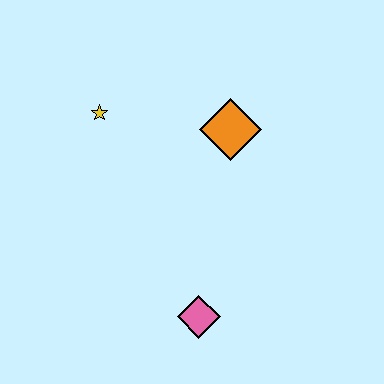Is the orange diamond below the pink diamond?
No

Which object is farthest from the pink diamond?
The yellow star is farthest from the pink diamond.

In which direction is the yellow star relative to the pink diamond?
The yellow star is above the pink diamond.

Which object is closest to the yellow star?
The orange diamond is closest to the yellow star.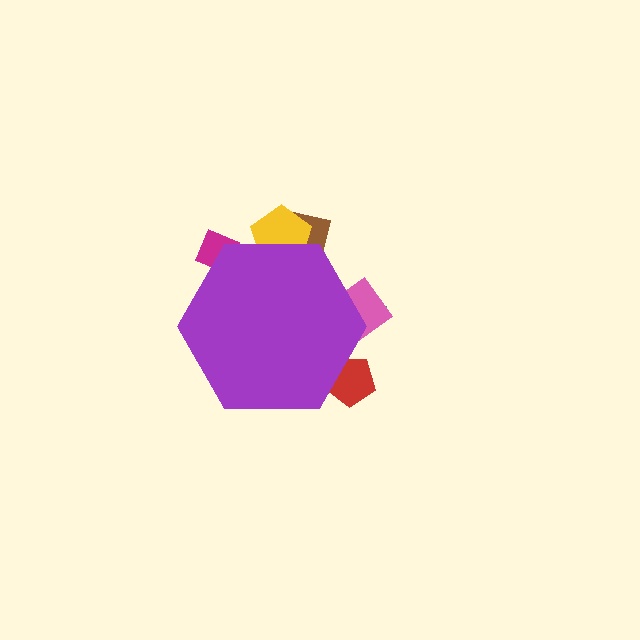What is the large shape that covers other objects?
A purple hexagon.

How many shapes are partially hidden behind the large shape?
6 shapes are partially hidden.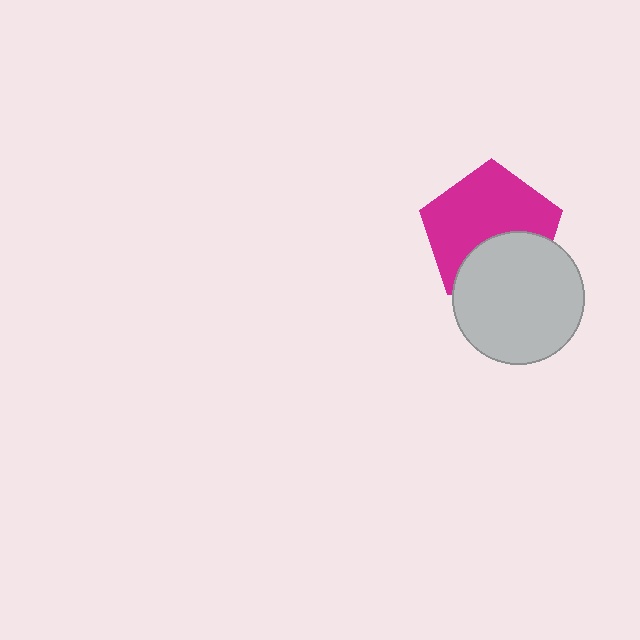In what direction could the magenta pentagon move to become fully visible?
The magenta pentagon could move up. That would shift it out from behind the light gray circle entirely.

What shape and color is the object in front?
The object in front is a light gray circle.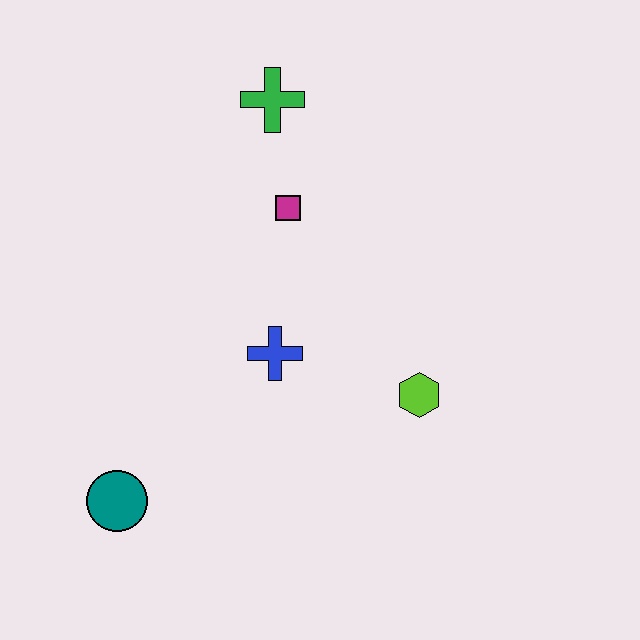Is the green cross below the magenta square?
No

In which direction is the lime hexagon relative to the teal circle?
The lime hexagon is to the right of the teal circle.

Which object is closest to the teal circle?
The blue cross is closest to the teal circle.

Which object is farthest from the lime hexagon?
The green cross is farthest from the lime hexagon.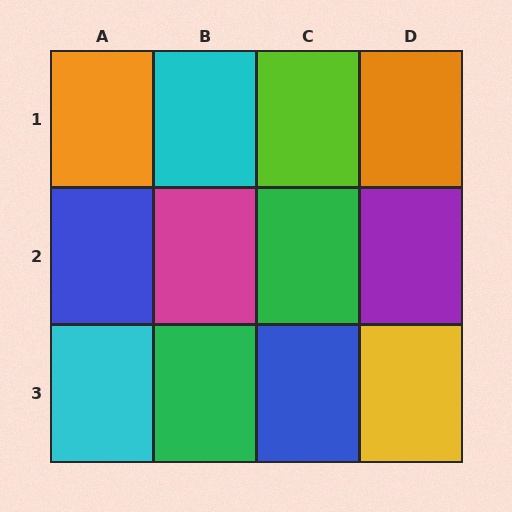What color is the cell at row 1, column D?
Orange.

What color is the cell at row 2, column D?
Purple.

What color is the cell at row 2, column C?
Green.